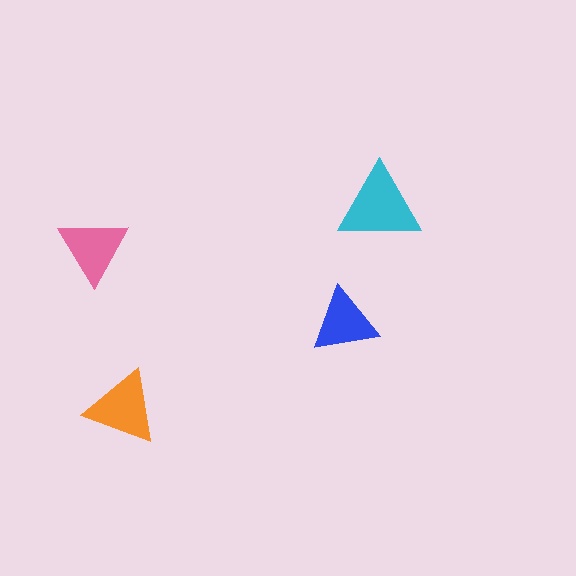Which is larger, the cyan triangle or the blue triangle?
The cyan one.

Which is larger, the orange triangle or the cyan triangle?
The cyan one.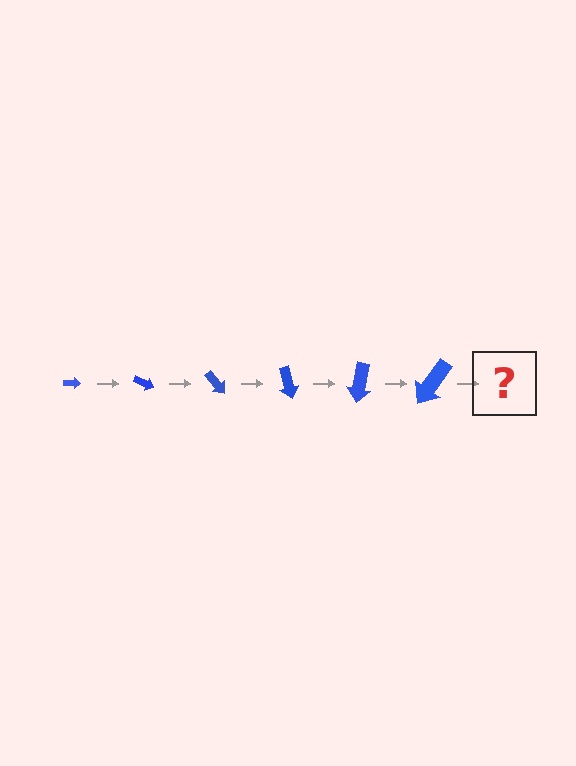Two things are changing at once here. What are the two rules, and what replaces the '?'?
The two rules are that the arrow grows larger each step and it rotates 25 degrees each step. The '?' should be an arrow, larger than the previous one and rotated 150 degrees from the start.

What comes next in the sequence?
The next element should be an arrow, larger than the previous one and rotated 150 degrees from the start.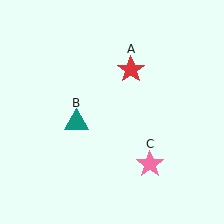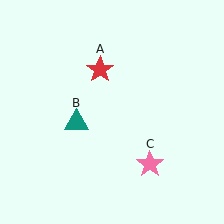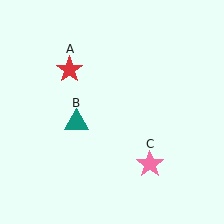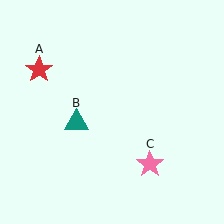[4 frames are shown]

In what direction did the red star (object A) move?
The red star (object A) moved left.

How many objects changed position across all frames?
1 object changed position: red star (object A).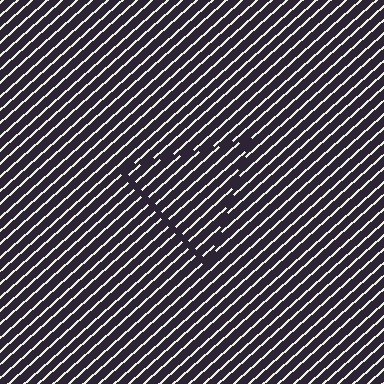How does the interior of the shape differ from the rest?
The interior of the shape contains the same grating, shifted by half a period — the contour is defined by the phase discontinuity where line-ends from the inner and outer gratings abut.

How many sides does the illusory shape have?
3 sides — the line-ends trace a triangle.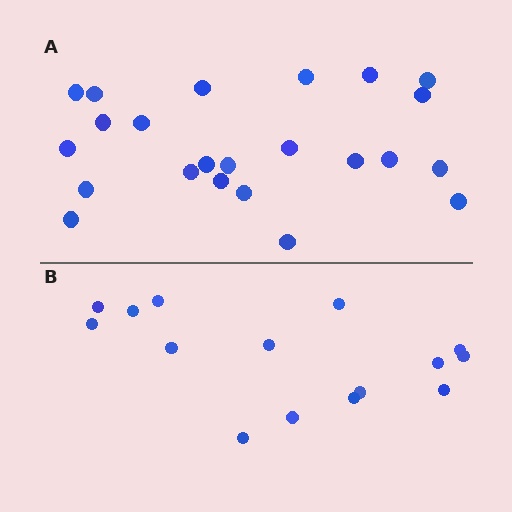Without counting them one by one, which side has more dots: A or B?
Region A (the top region) has more dots.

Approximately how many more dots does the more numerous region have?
Region A has roughly 8 or so more dots than region B.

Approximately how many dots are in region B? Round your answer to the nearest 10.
About 20 dots. (The exact count is 15, which rounds to 20.)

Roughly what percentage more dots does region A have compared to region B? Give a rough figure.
About 55% more.